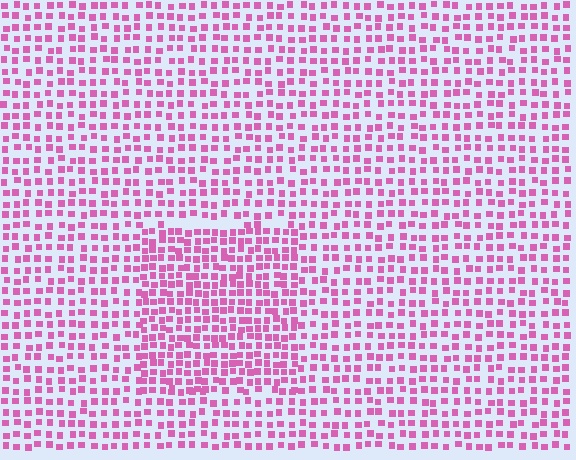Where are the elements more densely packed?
The elements are more densely packed inside the rectangle boundary.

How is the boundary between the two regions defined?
The boundary is defined by a change in element density (approximately 1.6x ratio). All elements are the same color, size, and shape.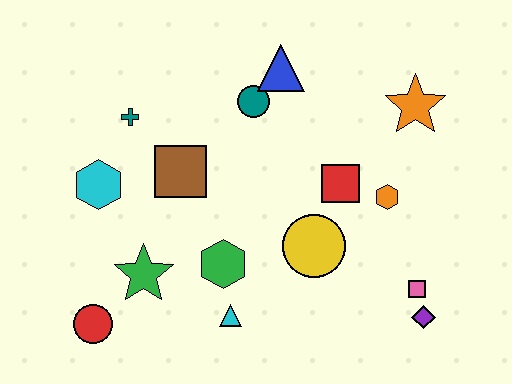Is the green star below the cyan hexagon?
Yes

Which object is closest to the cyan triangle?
The green hexagon is closest to the cyan triangle.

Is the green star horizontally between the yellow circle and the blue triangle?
No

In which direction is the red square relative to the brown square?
The red square is to the right of the brown square.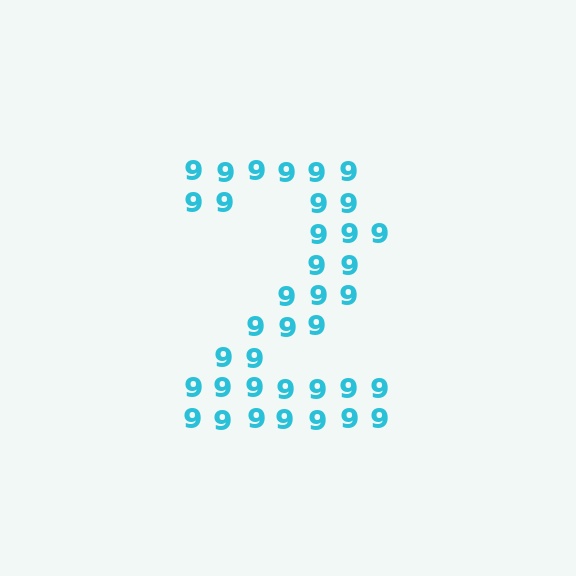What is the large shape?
The large shape is the digit 2.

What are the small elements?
The small elements are digit 9's.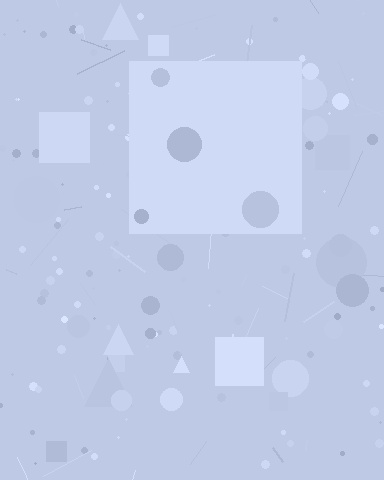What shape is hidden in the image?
A square is hidden in the image.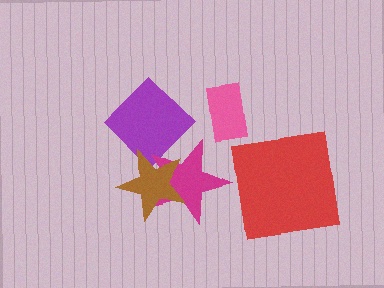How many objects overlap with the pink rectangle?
0 objects overlap with the pink rectangle.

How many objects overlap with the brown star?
2 objects overlap with the brown star.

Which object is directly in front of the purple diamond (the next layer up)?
The magenta star is directly in front of the purple diamond.